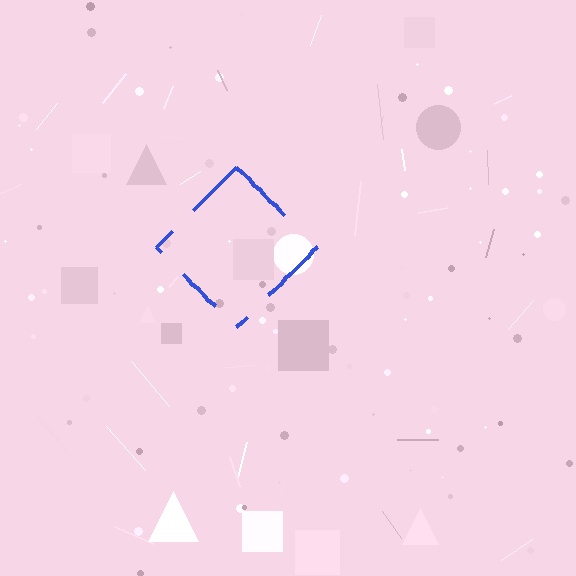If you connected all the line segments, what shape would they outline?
They would outline a diamond.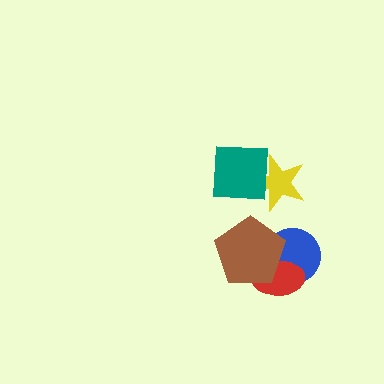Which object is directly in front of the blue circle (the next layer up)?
The red ellipse is directly in front of the blue circle.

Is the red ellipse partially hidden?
Yes, it is partially covered by another shape.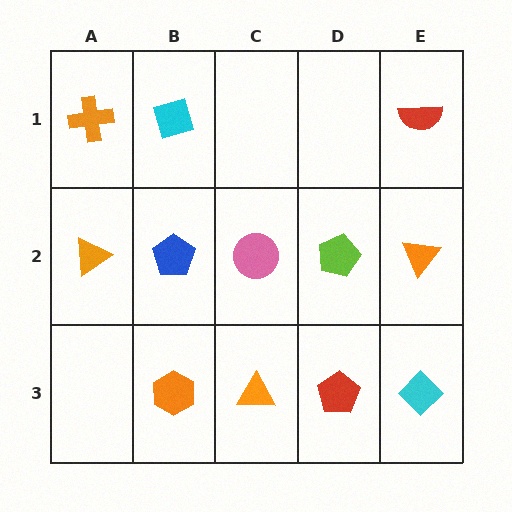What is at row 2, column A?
An orange triangle.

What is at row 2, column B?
A blue pentagon.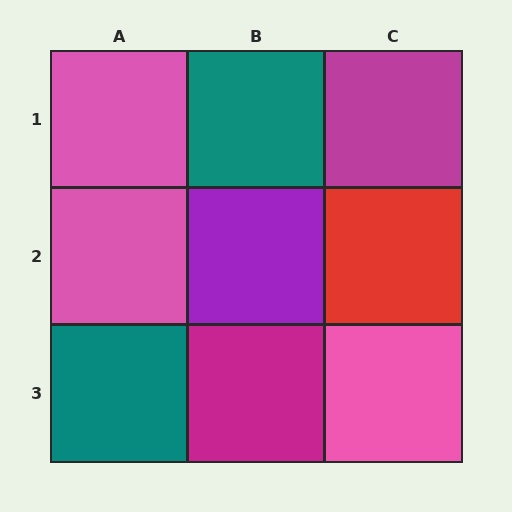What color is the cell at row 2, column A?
Pink.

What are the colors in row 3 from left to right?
Teal, magenta, pink.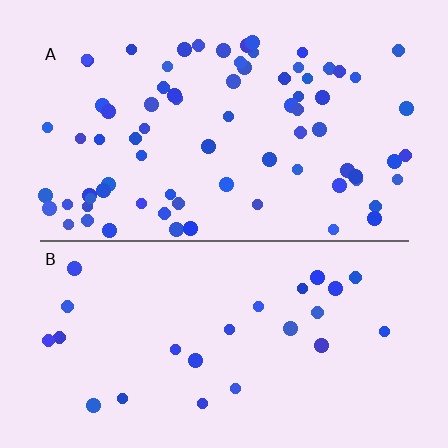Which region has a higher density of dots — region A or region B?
A (the top).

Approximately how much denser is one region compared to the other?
Approximately 3.0× — region A over region B.